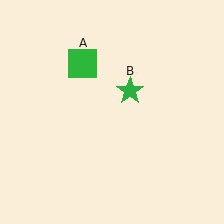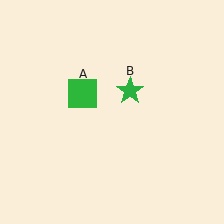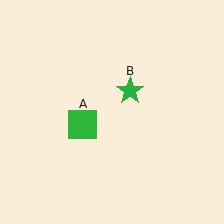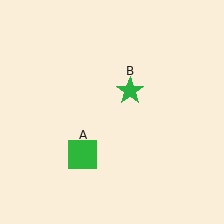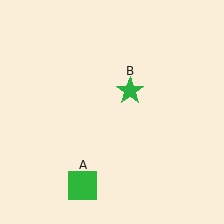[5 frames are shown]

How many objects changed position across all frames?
1 object changed position: green square (object A).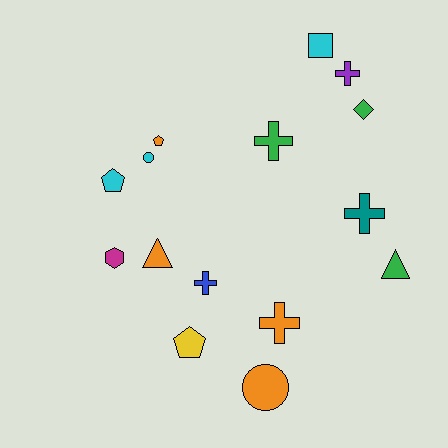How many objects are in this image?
There are 15 objects.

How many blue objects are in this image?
There is 1 blue object.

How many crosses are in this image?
There are 5 crosses.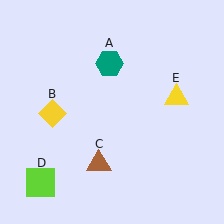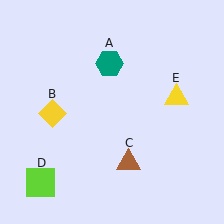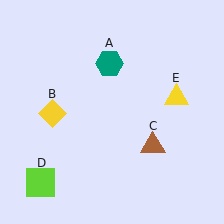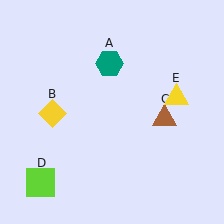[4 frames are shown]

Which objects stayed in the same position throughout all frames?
Teal hexagon (object A) and yellow diamond (object B) and lime square (object D) and yellow triangle (object E) remained stationary.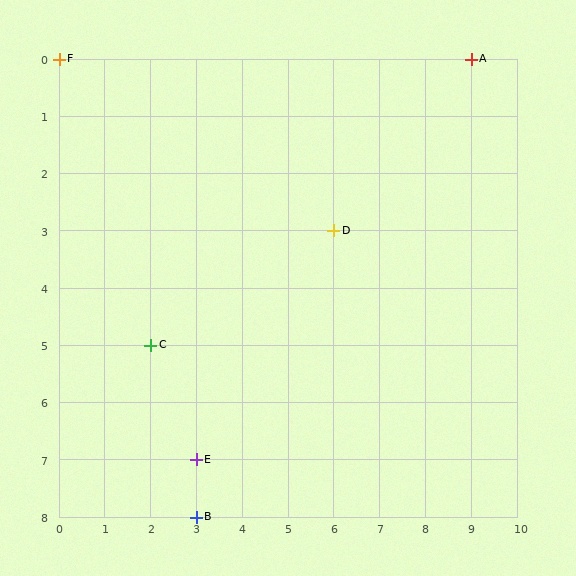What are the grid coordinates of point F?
Point F is at grid coordinates (0, 0).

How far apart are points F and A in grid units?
Points F and A are 9 columns apart.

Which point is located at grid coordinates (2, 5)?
Point C is at (2, 5).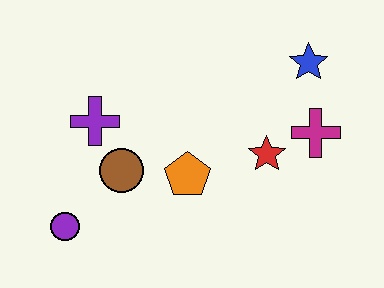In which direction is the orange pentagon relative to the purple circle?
The orange pentagon is to the right of the purple circle.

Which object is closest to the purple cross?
The brown circle is closest to the purple cross.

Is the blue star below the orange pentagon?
No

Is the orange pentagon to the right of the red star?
No